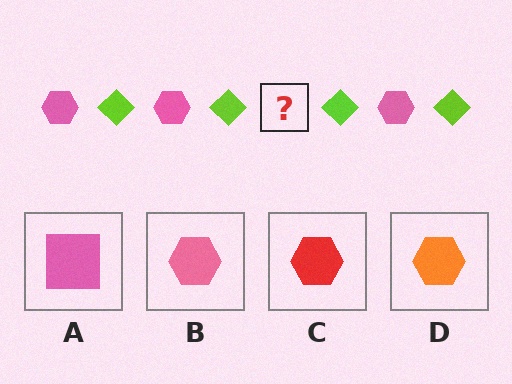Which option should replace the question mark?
Option B.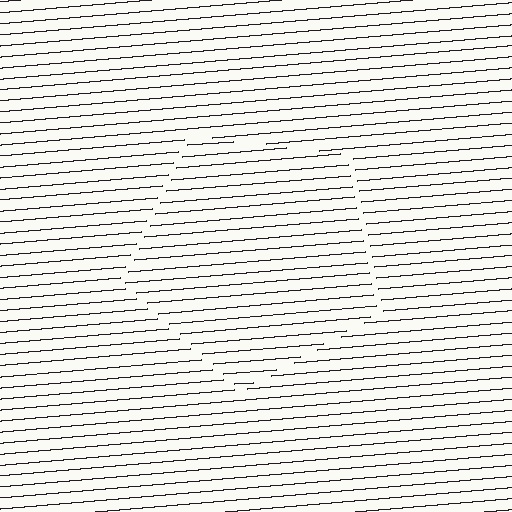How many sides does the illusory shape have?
5 sides — the line-ends trace a pentagon.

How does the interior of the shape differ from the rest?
The interior of the shape contains the same grating, shifted by half a period — the contour is defined by the phase discontinuity where line-ends from the inner and outer gratings abut.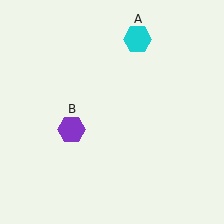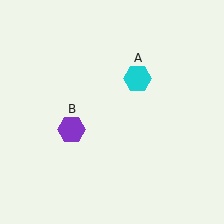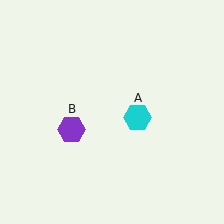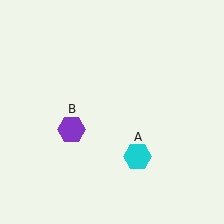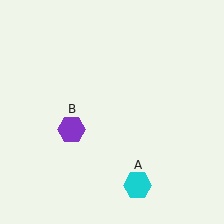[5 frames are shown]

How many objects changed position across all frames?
1 object changed position: cyan hexagon (object A).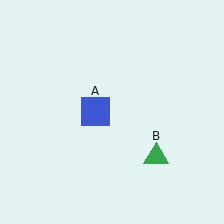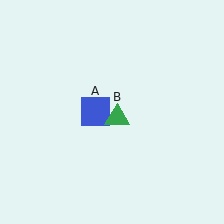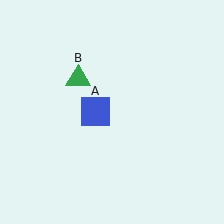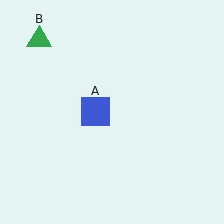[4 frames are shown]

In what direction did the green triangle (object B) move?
The green triangle (object B) moved up and to the left.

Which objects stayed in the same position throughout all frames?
Blue square (object A) remained stationary.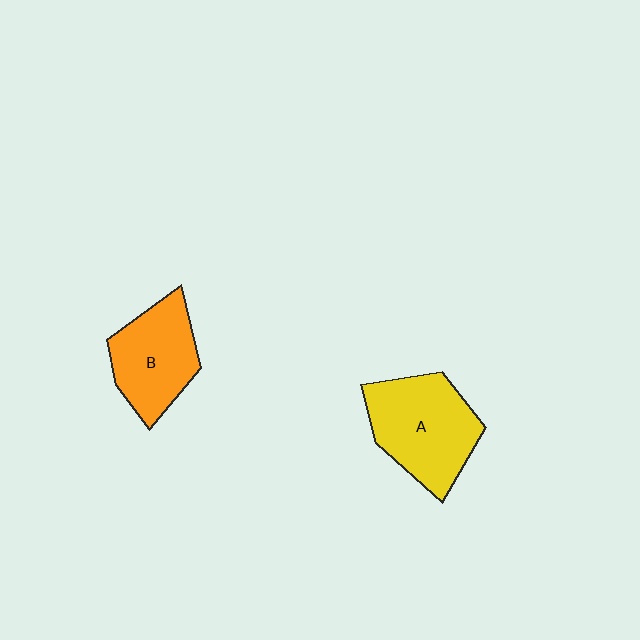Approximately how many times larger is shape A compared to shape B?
Approximately 1.2 times.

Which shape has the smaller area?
Shape B (orange).